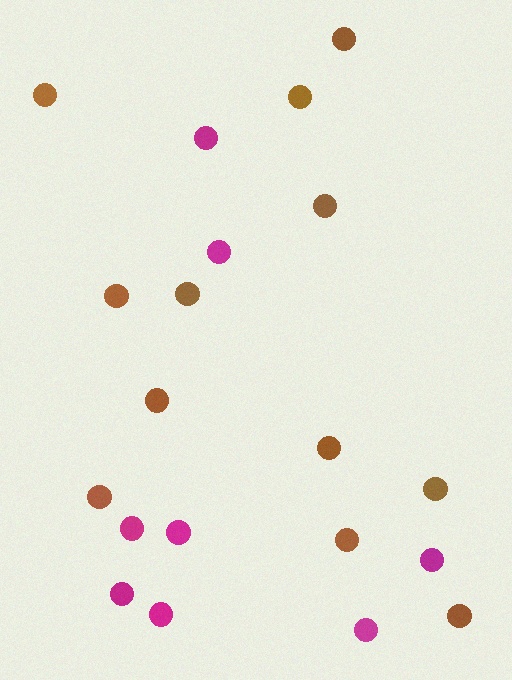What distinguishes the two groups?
There are 2 groups: one group of brown circles (12) and one group of magenta circles (8).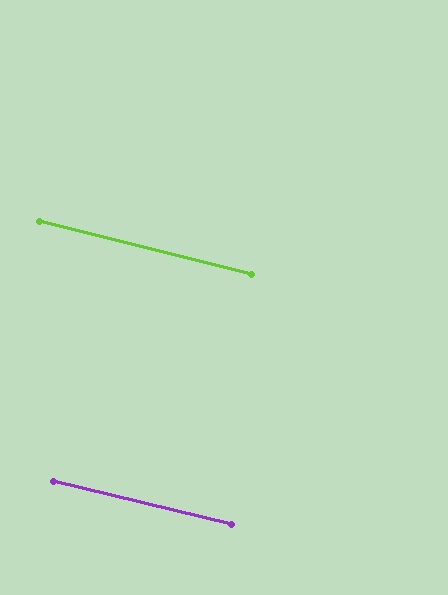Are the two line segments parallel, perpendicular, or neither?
Parallel — their directions differ by only 0.6°.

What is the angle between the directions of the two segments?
Approximately 1 degree.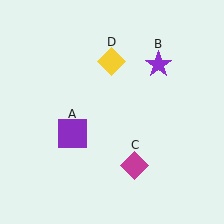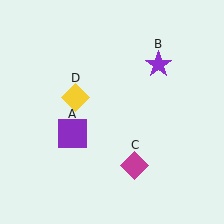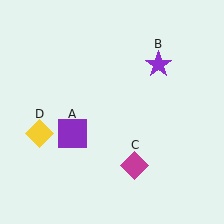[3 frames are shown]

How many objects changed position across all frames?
1 object changed position: yellow diamond (object D).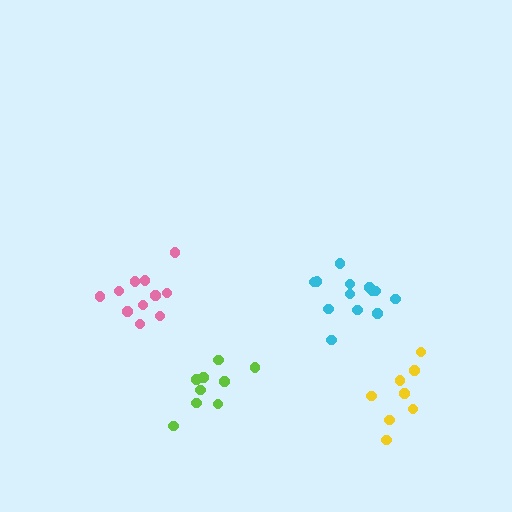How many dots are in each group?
Group 1: 11 dots, Group 2: 8 dots, Group 3: 13 dots, Group 4: 9 dots (41 total).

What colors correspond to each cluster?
The clusters are colored: pink, yellow, cyan, lime.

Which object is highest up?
The cyan cluster is topmost.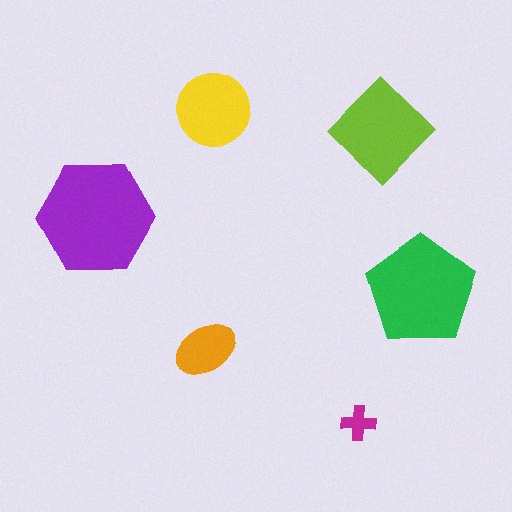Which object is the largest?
The purple hexagon.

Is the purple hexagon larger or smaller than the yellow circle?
Larger.